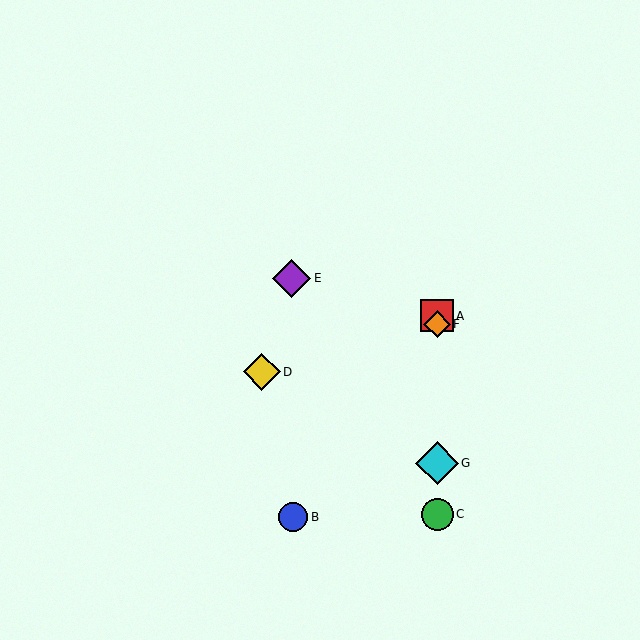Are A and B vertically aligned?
No, A is at x≈437 and B is at x≈293.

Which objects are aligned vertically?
Objects A, C, F, G are aligned vertically.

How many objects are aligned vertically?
4 objects (A, C, F, G) are aligned vertically.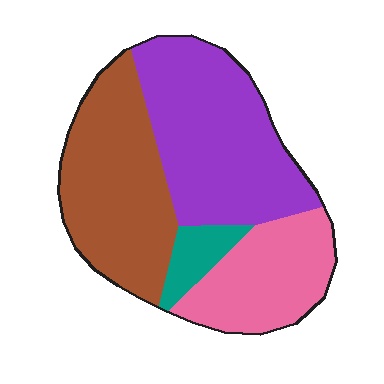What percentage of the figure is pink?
Pink covers around 20% of the figure.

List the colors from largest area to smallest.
From largest to smallest: purple, brown, pink, teal.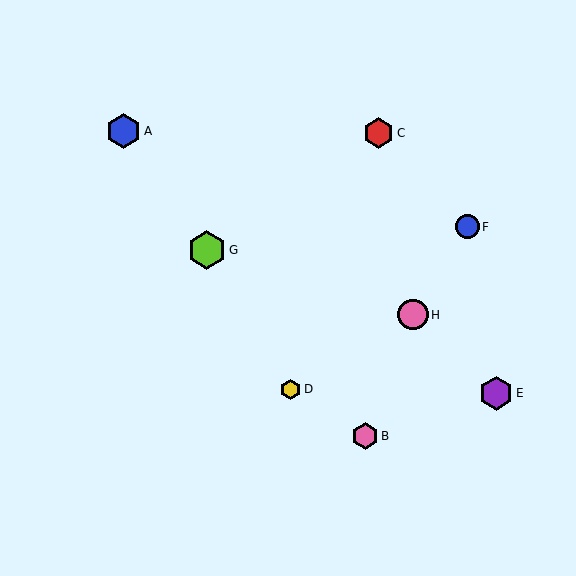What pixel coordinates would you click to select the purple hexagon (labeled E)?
Click at (496, 393) to select the purple hexagon E.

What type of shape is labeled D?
Shape D is a yellow hexagon.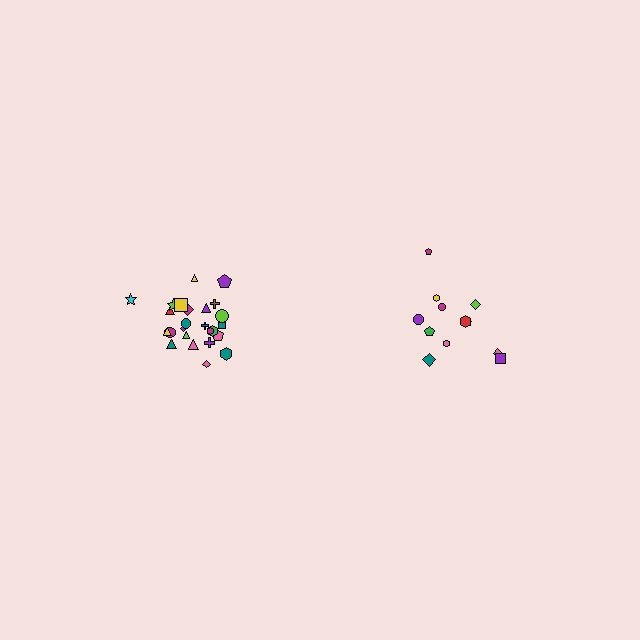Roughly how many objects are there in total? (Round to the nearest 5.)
Roughly 35 objects in total.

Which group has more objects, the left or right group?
The left group.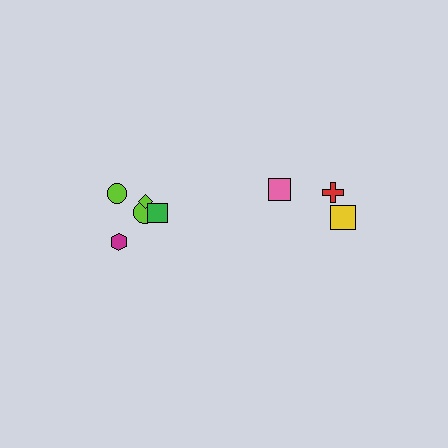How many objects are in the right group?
There are 3 objects.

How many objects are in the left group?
There are 5 objects.